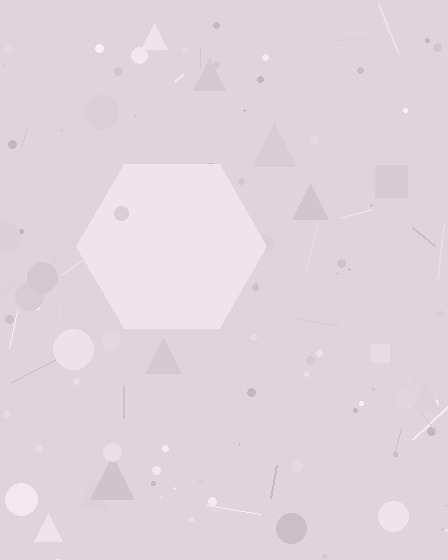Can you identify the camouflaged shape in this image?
The camouflaged shape is a hexagon.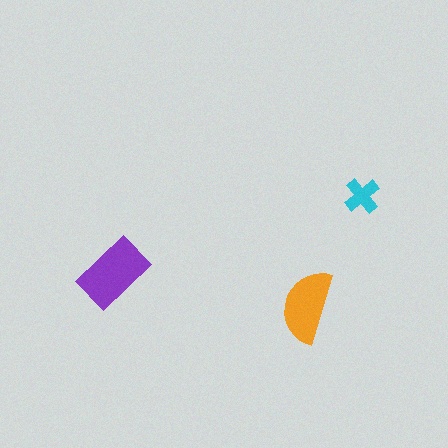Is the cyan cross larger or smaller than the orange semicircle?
Smaller.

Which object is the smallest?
The cyan cross.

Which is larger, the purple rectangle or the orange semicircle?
The purple rectangle.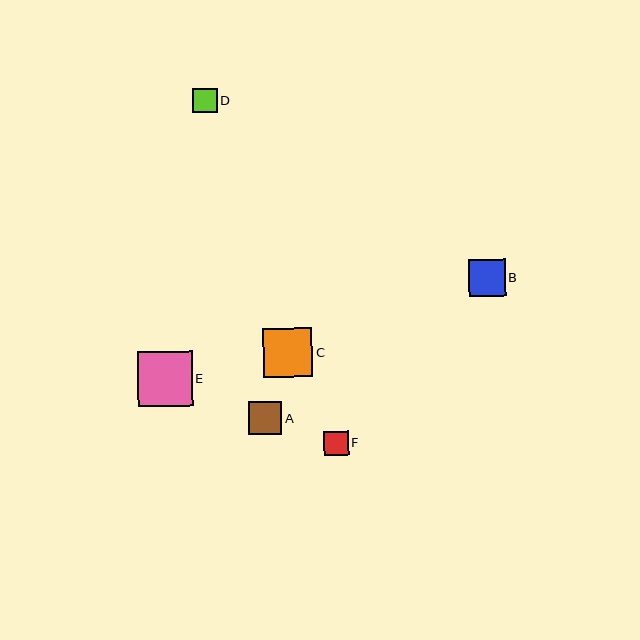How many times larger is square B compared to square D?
Square B is approximately 1.5 times the size of square D.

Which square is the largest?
Square E is the largest with a size of approximately 54 pixels.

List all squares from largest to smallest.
From largest to smallest: E, C, B, A, F, D.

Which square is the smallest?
Square D is the smallest with a size of approximately 24 pixels.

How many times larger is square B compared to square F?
Square B is approximately 1.5 times the size of square F.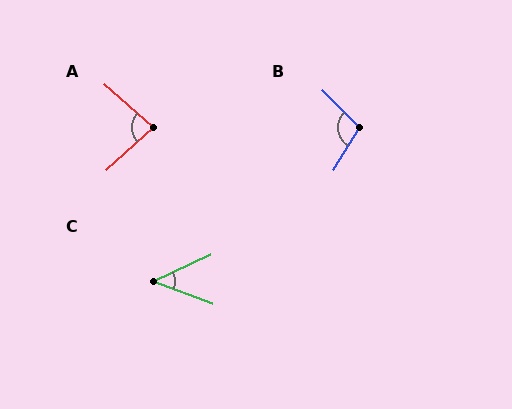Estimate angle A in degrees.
Approximately 84 degrees.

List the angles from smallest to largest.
C (45°), A (84°), B (103°).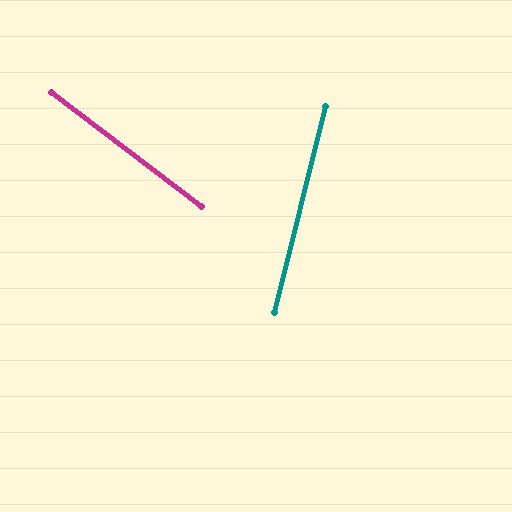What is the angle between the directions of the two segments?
Approximately 67 degrees.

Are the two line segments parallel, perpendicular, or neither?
Neither parallel nor perpendicular — they differ by about 67°.